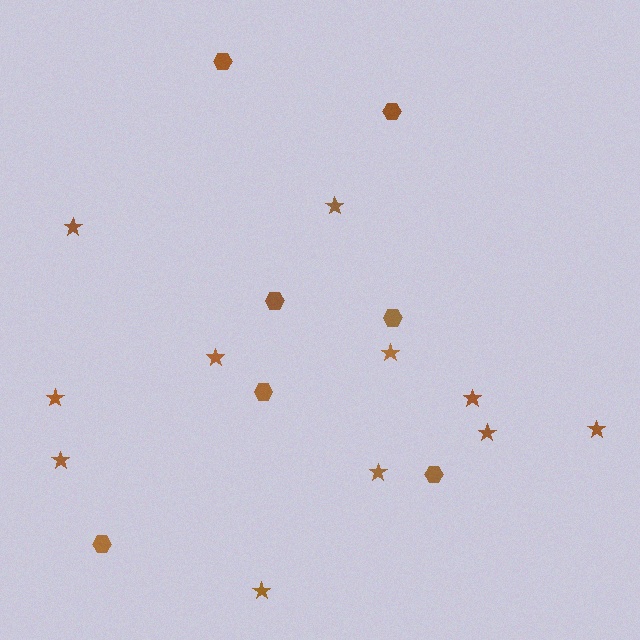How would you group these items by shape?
There are 2 groups: one group of hexagons (7) and one group of stars (11).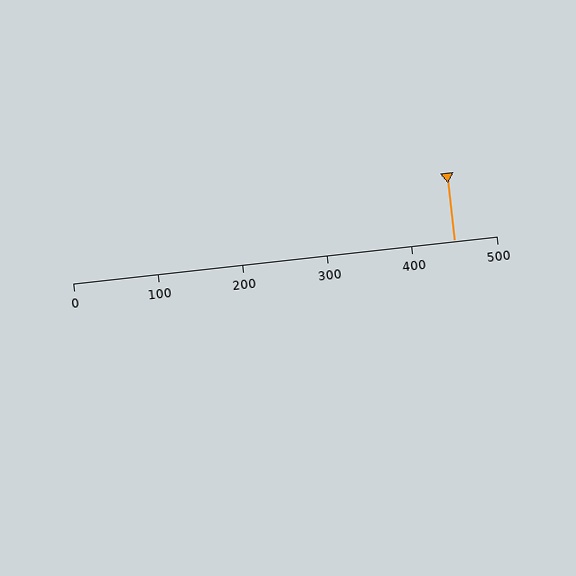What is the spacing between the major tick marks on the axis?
The major ticks are spaced 100 apart.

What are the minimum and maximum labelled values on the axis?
The axis runs from 0 to 500.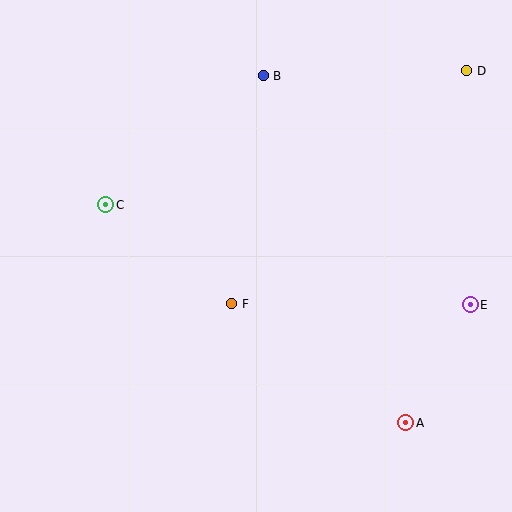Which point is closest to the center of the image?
Point F at (232, 304) is closest to the center.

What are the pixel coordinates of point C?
Point C is at (106, 205).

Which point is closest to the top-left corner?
Point C is closest to the top-left corner.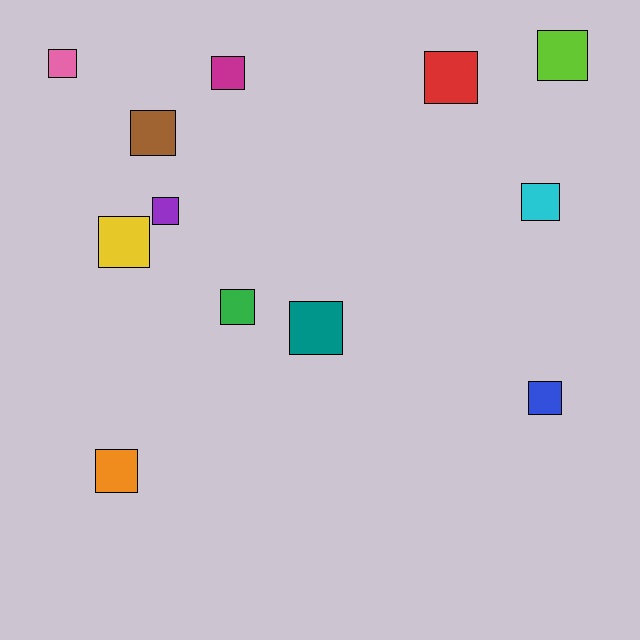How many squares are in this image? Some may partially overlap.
There are 12 squares.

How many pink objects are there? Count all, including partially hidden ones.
There is 1 pink object.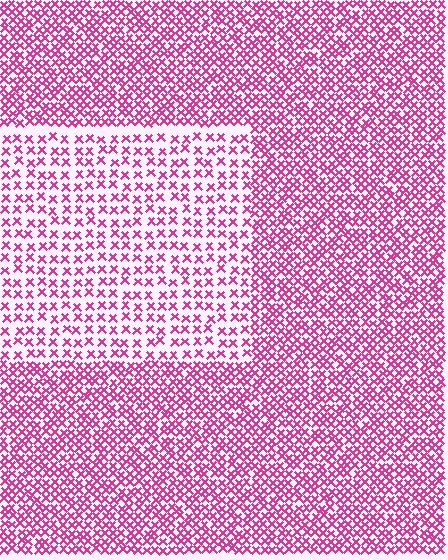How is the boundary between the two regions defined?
The boundary is defined by a change in element density (approximately 2.0x ratio). All elements are the same color, size, and shape.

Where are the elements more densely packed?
The elements are more densely packed outside the rectangle boundary.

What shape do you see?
I see a rectangle.